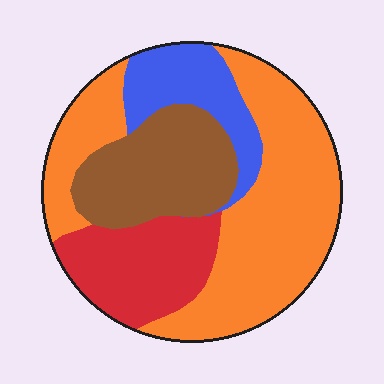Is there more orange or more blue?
Orange.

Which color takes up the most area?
Orange, at roughly 45%.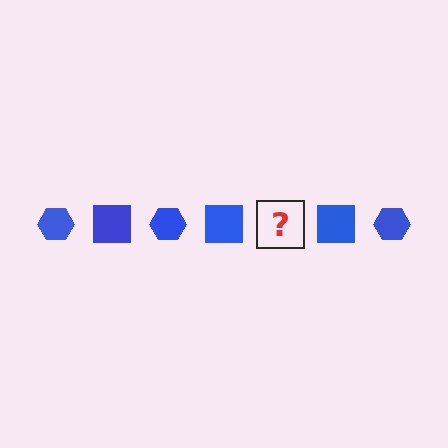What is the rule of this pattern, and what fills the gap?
The rule is that the pattern cycles through hexagon, square shapes in blue. The gap should be filled with a blue hexagon.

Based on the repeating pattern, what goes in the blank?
The blank should be a blue hexagon.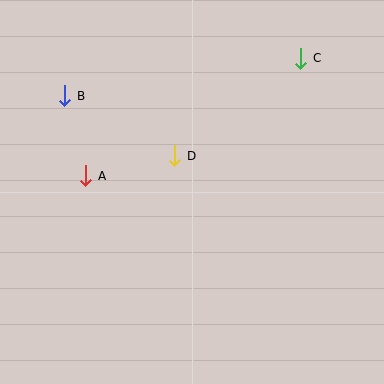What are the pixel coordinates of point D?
Point D is at (175, 156).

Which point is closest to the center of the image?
Point D at (175, 156) is closest to the center.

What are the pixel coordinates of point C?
Point C is at (301, 58).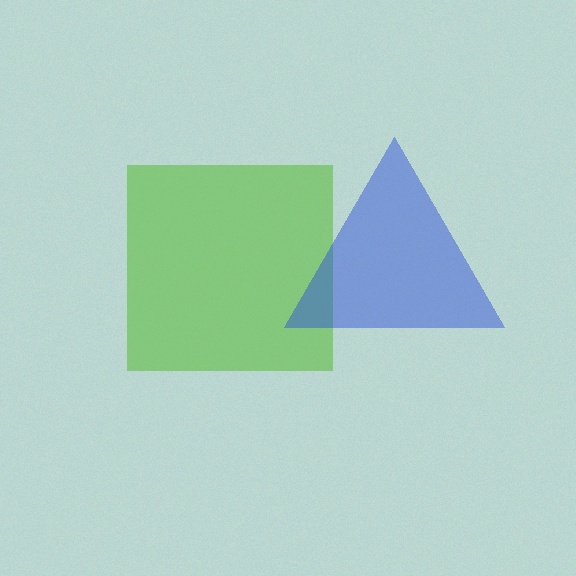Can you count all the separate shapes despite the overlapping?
Yes, there are 2 separate shapes.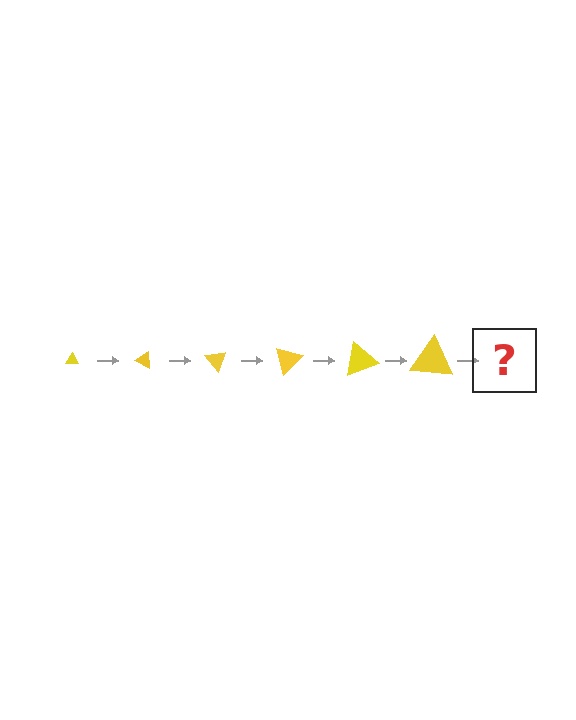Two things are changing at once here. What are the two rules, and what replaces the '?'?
The two rules are that the triangle grows larger each step and it rotates 25 degrees each step. The '?' should be a triangle, larger than the previous one and rotated 150 degrees from the start.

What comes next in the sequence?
The next element should be a triangle, larger than the previous one and rotated 150 degrees from the start.